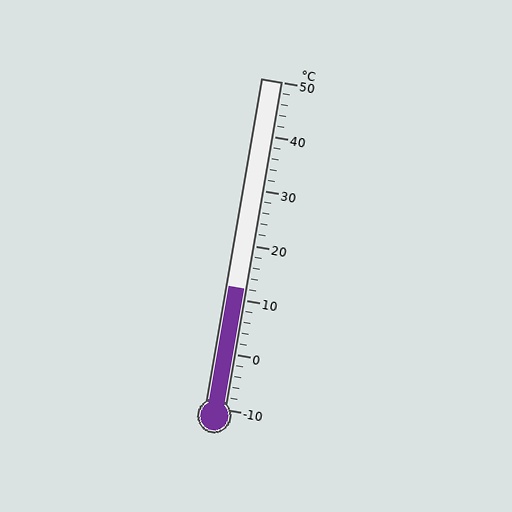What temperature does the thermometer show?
The thermometer shows approximately 12°C.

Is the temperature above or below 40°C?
The temperature is below 40°C.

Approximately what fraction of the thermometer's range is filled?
The thermometer is filled to approximately 35% of its range.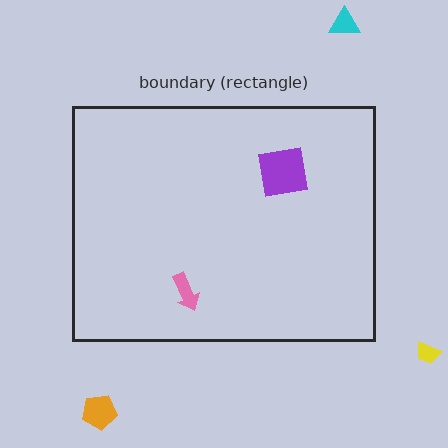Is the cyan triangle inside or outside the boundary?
Outside.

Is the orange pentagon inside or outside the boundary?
Outside.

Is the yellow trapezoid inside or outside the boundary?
Outside.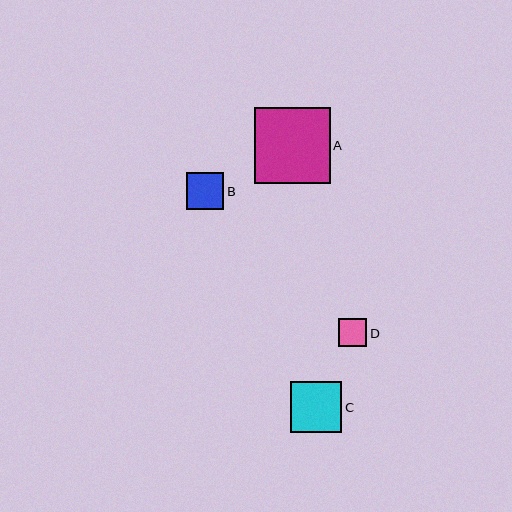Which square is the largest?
Square A is the largest with a size of approximately 76 pixels.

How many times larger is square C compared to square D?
Square C is approximately 1.8 times the size of square D.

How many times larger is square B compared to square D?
Square B is approximately 1.3 times the size of square D.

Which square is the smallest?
Square D is the smallest with a size of approximately 28 pixels.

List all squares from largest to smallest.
From largest to smallest: A, C, B, D.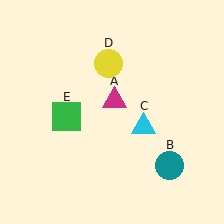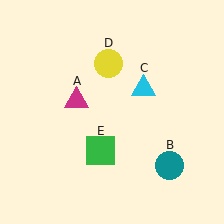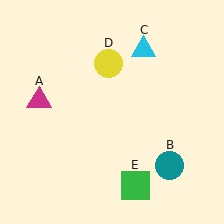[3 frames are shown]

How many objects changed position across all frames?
3 objects changed position: magenta triangle (object A), cyan triangle (object C), green square (object E).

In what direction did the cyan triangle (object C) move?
The cyan triangle (object C) moved up.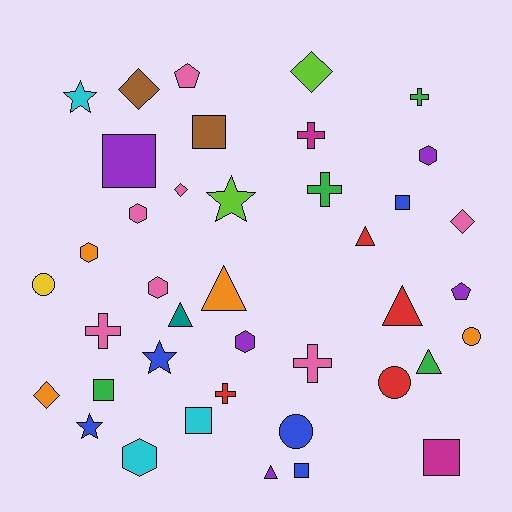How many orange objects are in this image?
There are 4 orange objects.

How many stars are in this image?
There are 4 stars.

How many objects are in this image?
There are 40 objects.